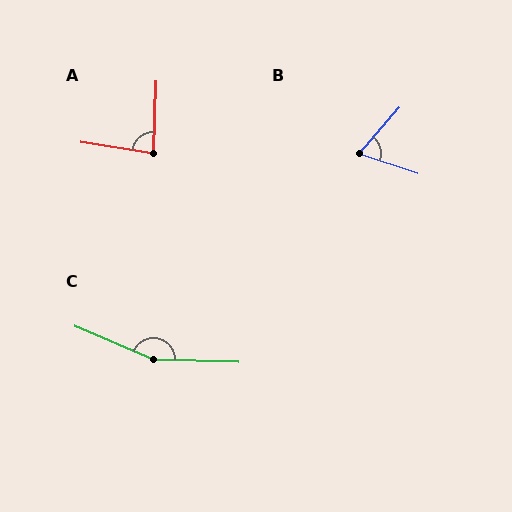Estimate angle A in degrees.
Approximately 83 degrees.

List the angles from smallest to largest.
B (68°), A (83°), C (159°).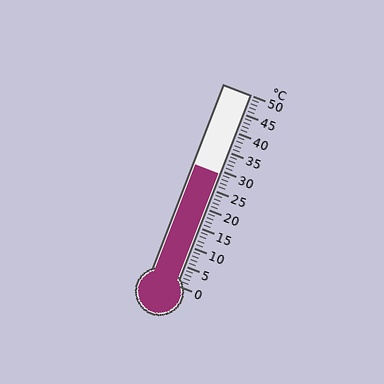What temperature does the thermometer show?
The thermometer shows approximately 29°C.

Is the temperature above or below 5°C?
The temperature is above 5°C.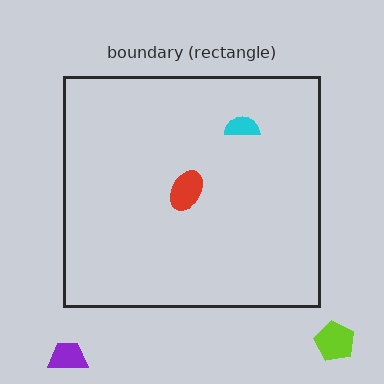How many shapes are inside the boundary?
2 inside, 2 outside.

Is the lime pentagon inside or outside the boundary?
Outside.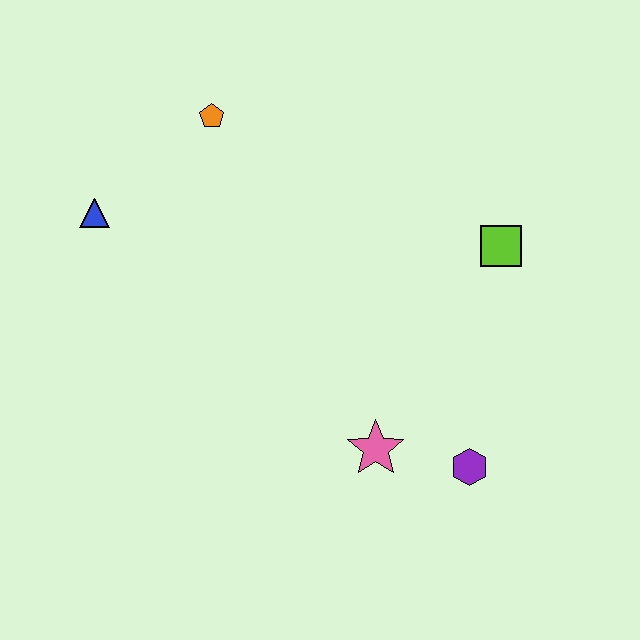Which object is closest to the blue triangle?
The orange pentagon is closest to the blue triangle.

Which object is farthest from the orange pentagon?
The purple hexagon is farthest from the orange pentagon.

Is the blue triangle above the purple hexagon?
Yes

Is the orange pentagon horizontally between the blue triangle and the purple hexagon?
Yes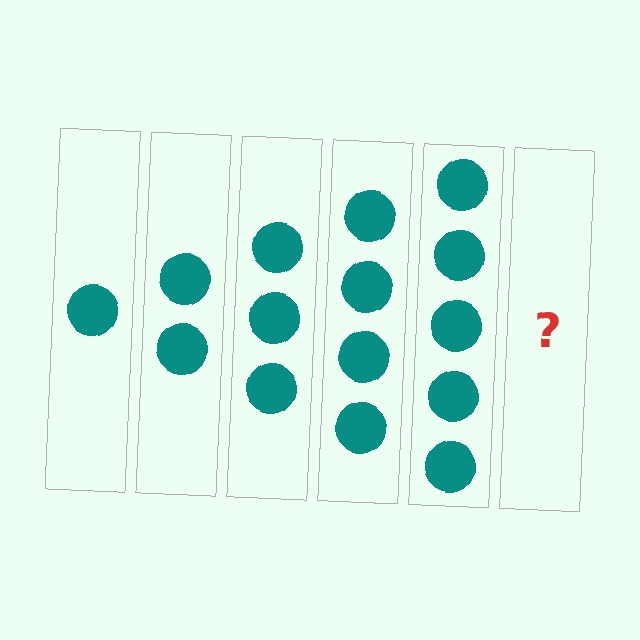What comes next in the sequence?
The next element should be 6 circles.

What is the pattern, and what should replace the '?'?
The pattern is that each step adds one more circle. The '?' should be 6 circles.